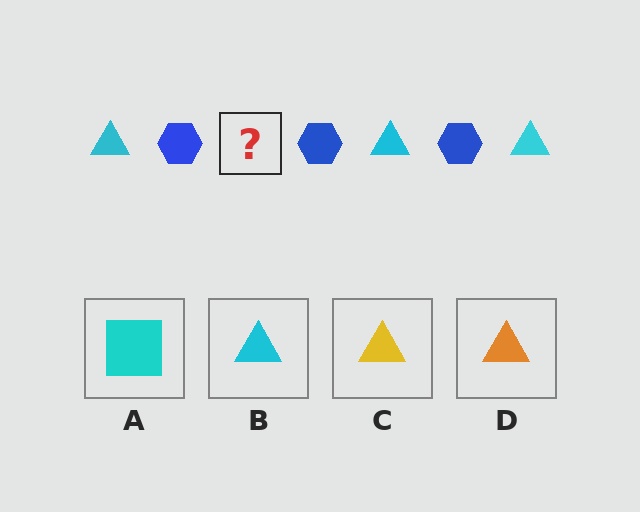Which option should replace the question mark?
Option B.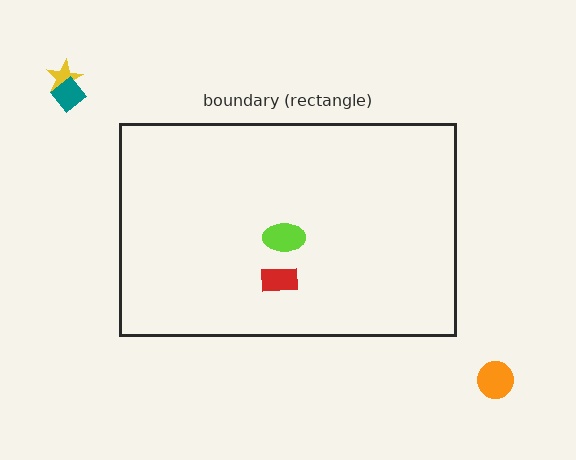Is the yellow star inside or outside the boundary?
Outside.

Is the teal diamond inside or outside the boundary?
Outside.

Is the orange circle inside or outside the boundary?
Outside.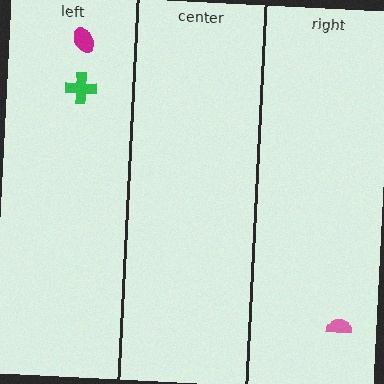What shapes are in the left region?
The green cross, the magenta ellipse.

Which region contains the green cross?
The left region.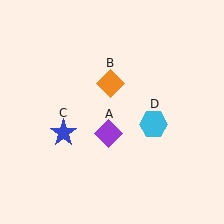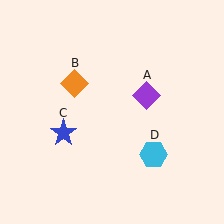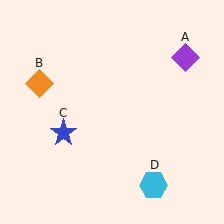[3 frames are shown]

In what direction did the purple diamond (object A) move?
The purple diamond (object A) moved up and to the right.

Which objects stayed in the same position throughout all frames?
Blue star (object C) remained stationary.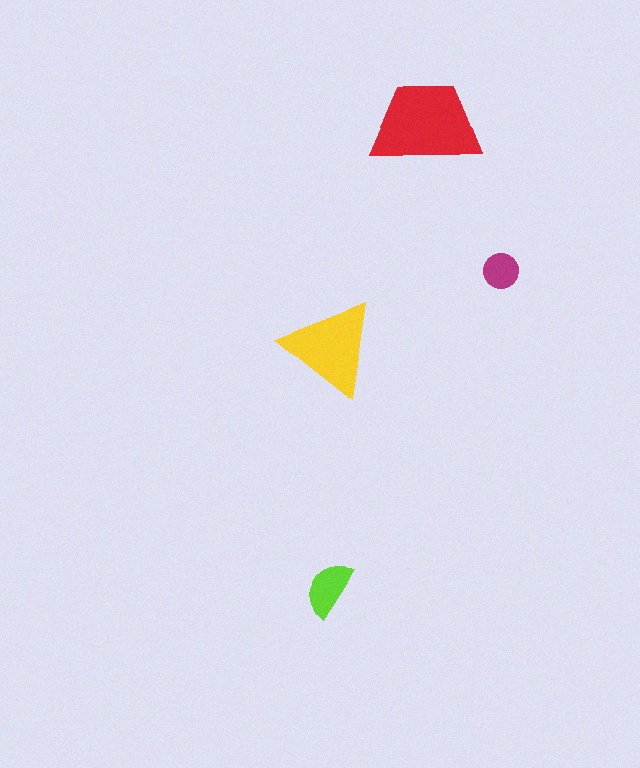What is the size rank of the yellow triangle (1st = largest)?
2nd.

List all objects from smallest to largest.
The magenta circle, the lime semicircle, the yellow triangle, the red trapezoid.